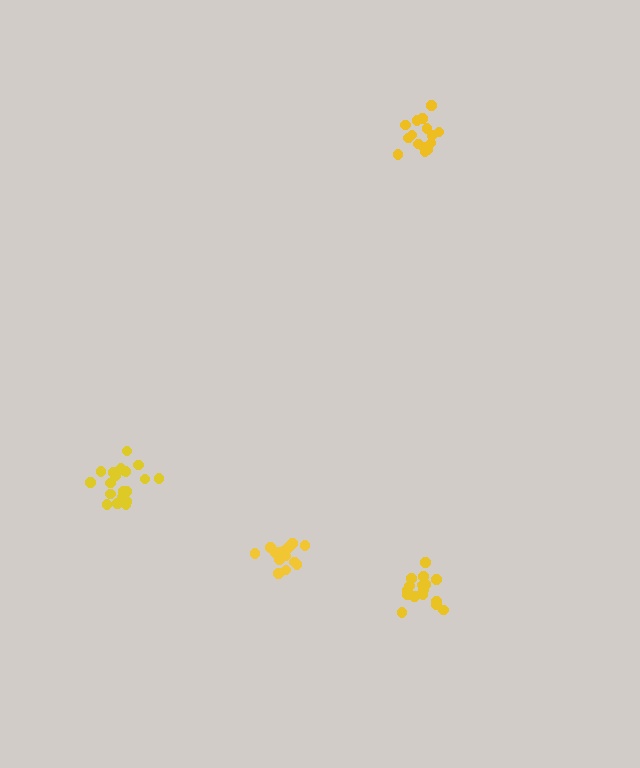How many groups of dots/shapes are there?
There are 4 groups.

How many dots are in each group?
Group 1: 14 dots, Group 2: 20 dots, Group 3: 15 dots, Group 4: 18 dots (67 total).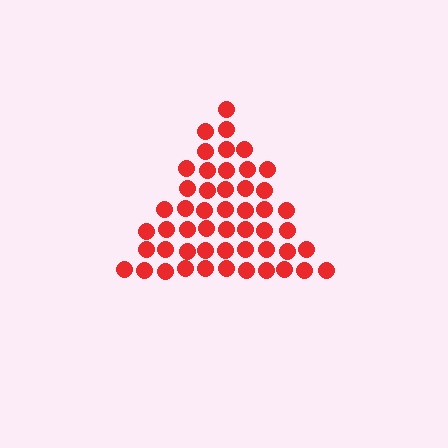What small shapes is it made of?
It is made of small circles.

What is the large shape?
The large shape is a triangle.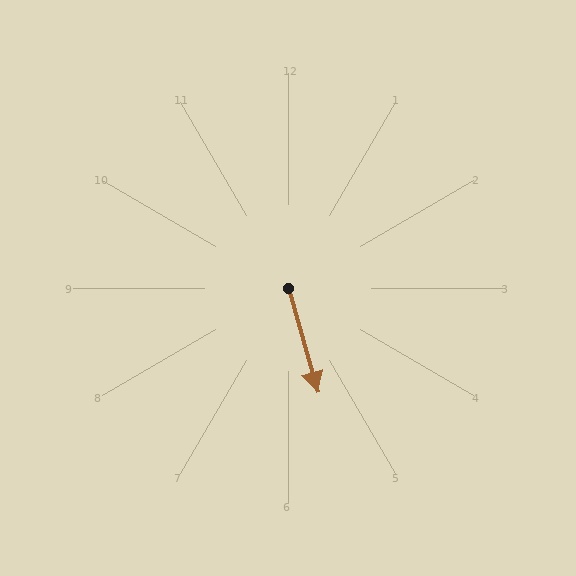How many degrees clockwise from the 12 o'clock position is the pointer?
Approximately 164 degrees.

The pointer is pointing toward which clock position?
Roughly 5 o'clock.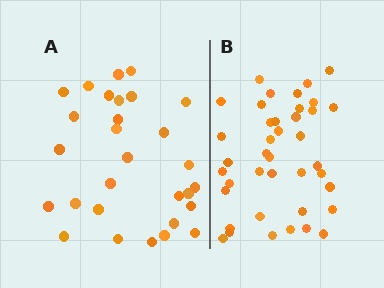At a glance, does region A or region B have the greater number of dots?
Region B (the right region) has more dots.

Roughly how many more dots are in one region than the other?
Region B has roughly 12 or so more dots than region A.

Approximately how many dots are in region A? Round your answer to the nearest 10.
About 30 dots. (The exact count is 29, which rounds to 30.)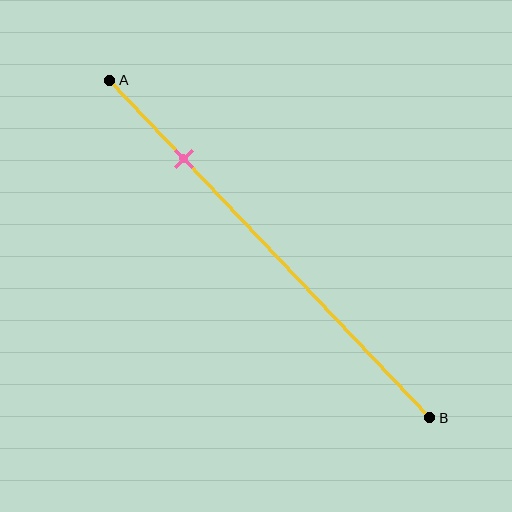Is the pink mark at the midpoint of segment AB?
No, the mark is at about 25% from A, not at the 50% midpoint.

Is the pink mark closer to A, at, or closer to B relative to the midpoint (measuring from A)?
The pink mark is closer to point A than the midpoint of segment AB.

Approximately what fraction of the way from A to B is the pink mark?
The pink mark is approximately 25% of the way from A to B.